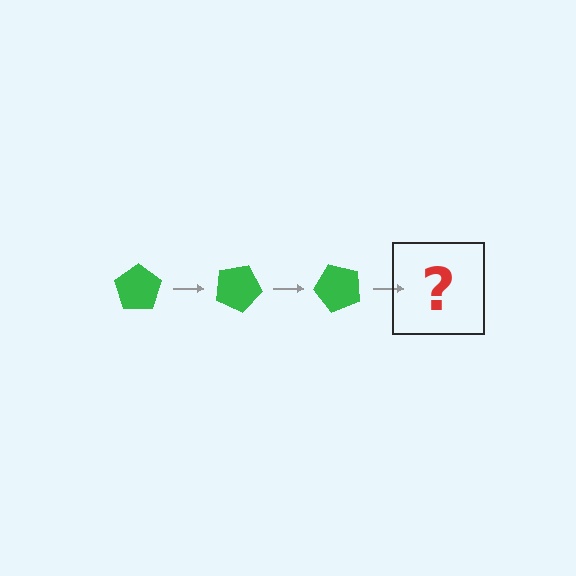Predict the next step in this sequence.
The next step is a green pentagon rotated 75 degrees.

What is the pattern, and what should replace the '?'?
The pattern is that the pentagon rotates 25 degrees each step. The '?' should be a green pentagon rotated 75 degrees.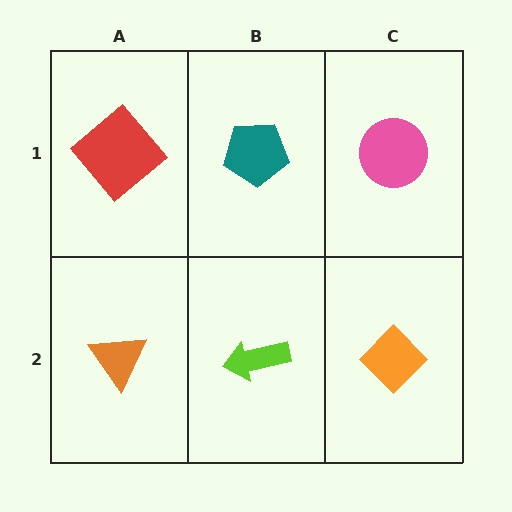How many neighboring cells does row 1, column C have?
2.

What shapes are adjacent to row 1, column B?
A lime arrow (row 2, column B), a red diamond (row 1, column A), a pink circle (row 1, column C).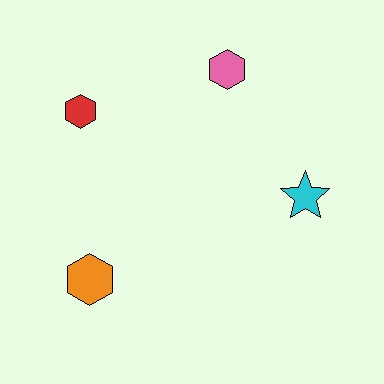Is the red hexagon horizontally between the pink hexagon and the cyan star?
No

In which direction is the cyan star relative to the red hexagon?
The cyan star is to the right of the red hexagon.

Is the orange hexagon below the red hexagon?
Yes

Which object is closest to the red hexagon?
The pink hexagon is closest to the red hexagon.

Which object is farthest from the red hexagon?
The cyan star is farthest from the red hexagon.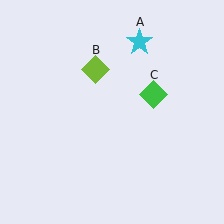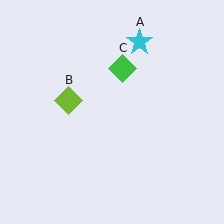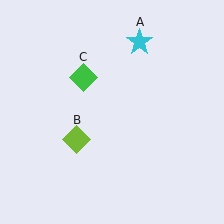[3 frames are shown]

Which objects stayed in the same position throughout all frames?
Cyan star (object A) remained stationary.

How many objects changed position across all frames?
2 objects changed position: lime diamond (object B), green diamond (object C).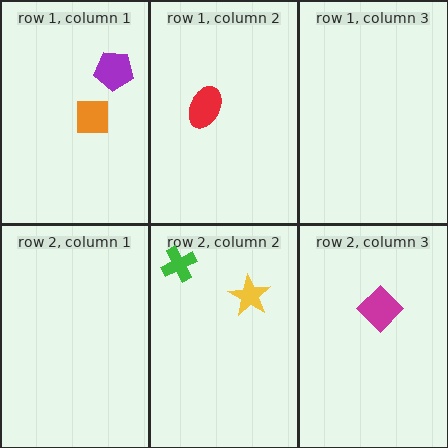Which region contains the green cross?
The row 2, column 2 region.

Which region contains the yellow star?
The row 2, column 2 region.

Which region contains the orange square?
The row 1, column 1 region.